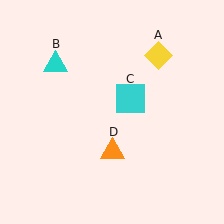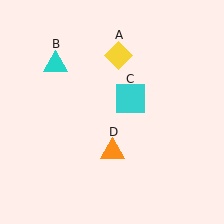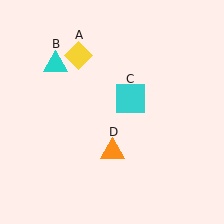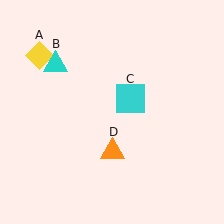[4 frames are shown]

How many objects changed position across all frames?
1 object changed position: yellow diamond (object A).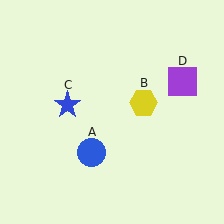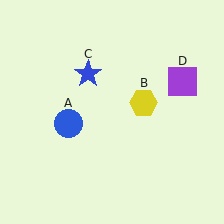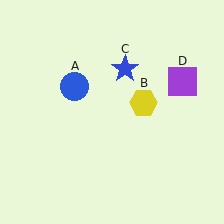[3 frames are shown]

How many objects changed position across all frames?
2 objects changed position: blue circle (object A), blue star (object C).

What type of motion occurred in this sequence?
The blue circle (object A), blue star (object C) rotated clockwise around the center of the scene.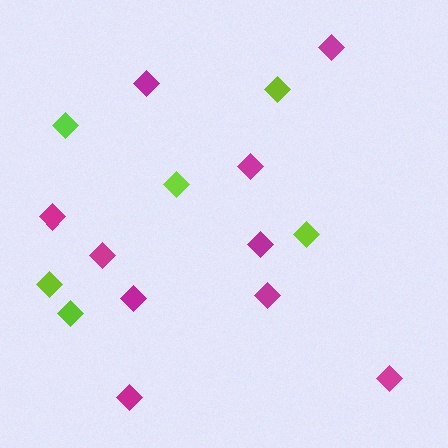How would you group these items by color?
There are 2 groups: one group of lime diamonds (6) and one group of magenta diamonds (10).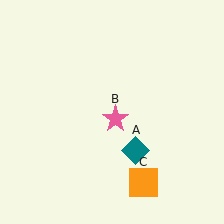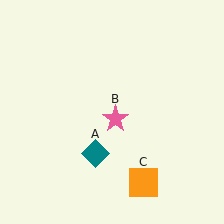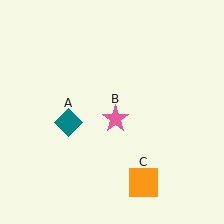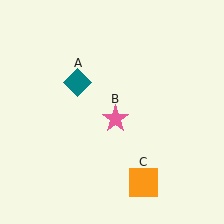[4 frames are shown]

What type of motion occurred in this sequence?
The teal diamond (object A) rotated clockwise around the center of the scene.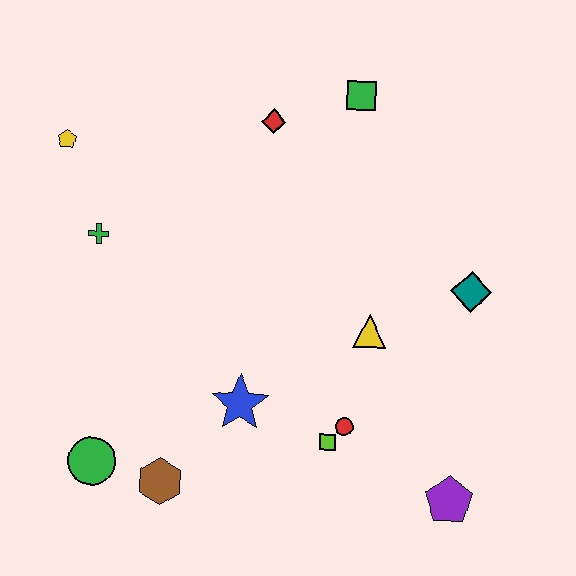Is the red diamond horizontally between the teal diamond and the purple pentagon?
No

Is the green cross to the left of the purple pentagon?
Yes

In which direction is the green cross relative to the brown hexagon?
The green cross is above the brown hexagon.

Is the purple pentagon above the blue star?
No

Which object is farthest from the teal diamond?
The yellow pentagon is farthest from the teal diamond.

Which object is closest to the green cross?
The yellow pentagon is closest to the green cross.